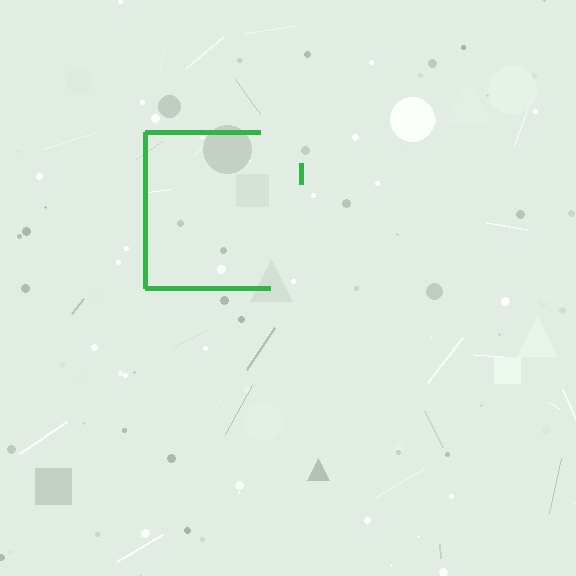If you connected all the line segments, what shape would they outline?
They would outline a square.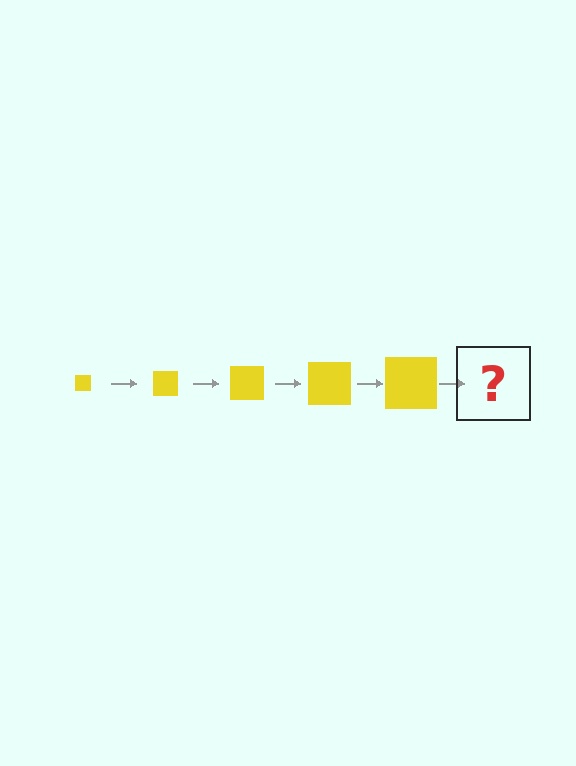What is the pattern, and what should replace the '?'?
The pattern is that the square gets progressively larger each step. The '?' should be a yellow square, larger than the previous one.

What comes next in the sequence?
The next element should be a yellow square, larger than the previous one.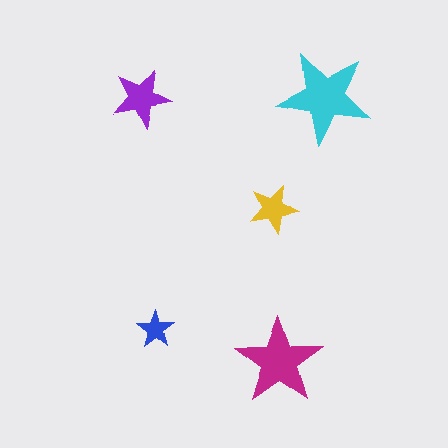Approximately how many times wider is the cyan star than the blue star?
About 2.5 times wider.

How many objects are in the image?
There are 5 objects in the image.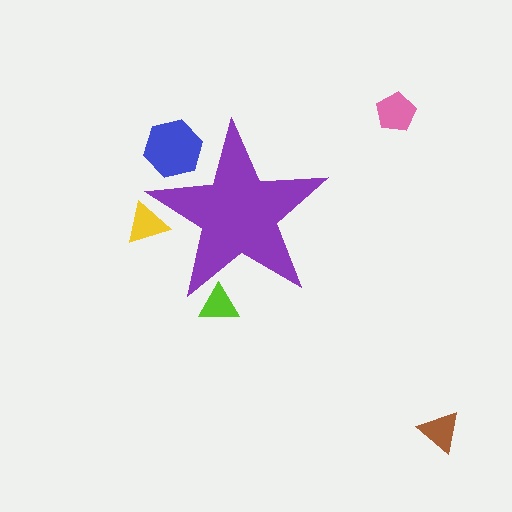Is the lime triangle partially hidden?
Yes, the lime triangle is partially hidden behind the purple star.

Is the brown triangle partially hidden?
No, the brown triangle is fully visible.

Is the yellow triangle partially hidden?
Yes, the yellow triangle is partially hidden behind the purple star.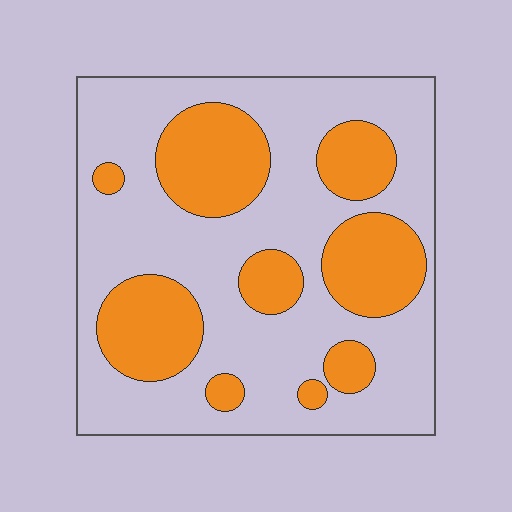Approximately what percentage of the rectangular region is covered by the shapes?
Approximately 35%.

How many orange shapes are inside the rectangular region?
9.